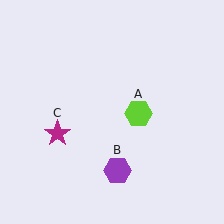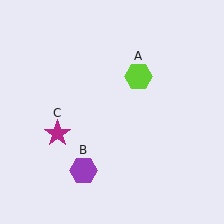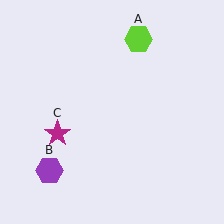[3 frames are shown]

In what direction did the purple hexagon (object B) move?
The purple hexagon (object B) moved left.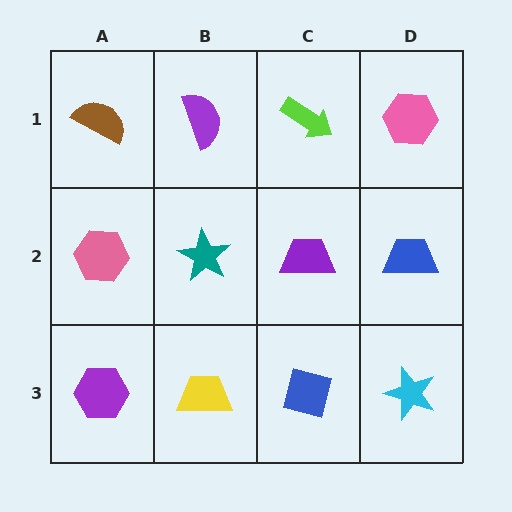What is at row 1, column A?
A brown semicircle.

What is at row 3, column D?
A cyan star.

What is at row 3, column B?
A yellow trapezoid.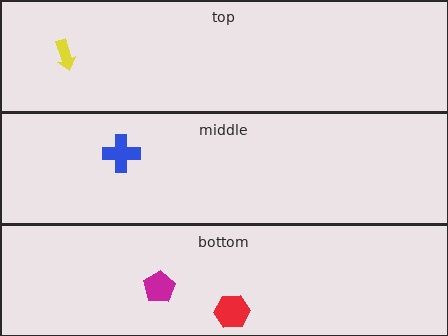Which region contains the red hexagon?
The bottom region.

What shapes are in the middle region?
The blue cross.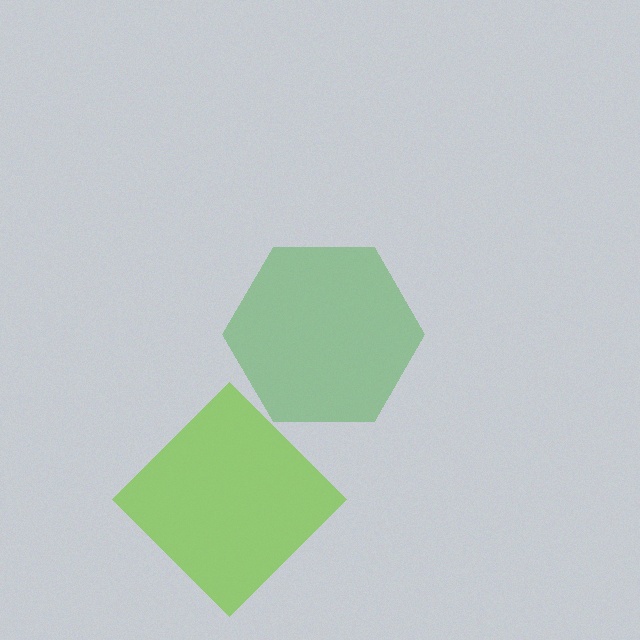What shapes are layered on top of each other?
The layered shapes are: a green hexagon, a lime diamond.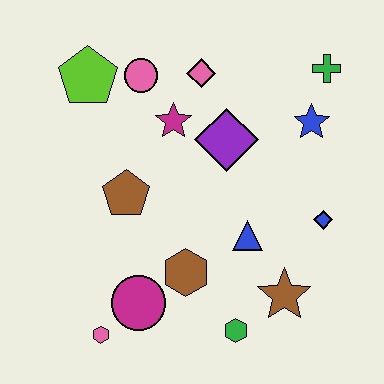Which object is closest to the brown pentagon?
The magenta star is closest to the brown pentagon.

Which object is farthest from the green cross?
The pink hexagon is farthest from the green cross.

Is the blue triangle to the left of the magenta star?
No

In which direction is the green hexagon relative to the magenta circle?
The green hexagon is to the right of the magenta circle.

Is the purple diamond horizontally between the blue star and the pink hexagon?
Yes